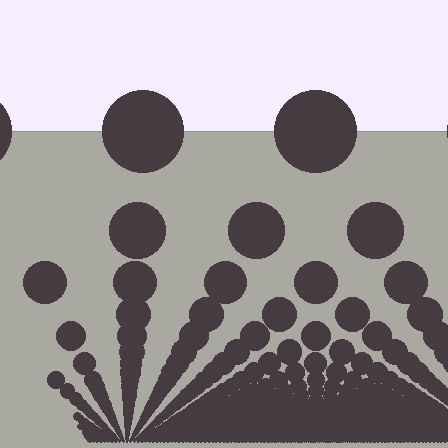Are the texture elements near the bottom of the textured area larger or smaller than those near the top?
Smaller. The gradient is inverted — elements near the bottom are smaller and denser.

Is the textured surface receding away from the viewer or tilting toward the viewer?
The surface appears to tilt toward the viewer. Texture elements get larger and sparser toward the top.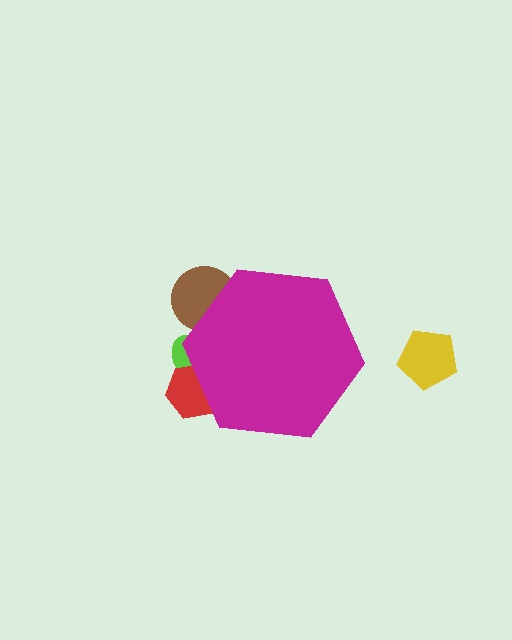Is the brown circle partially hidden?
Yes, the brown circle is partially hidden behind the magenta hexagon.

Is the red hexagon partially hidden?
Yes, the red hexagon is partially hidden behind the magenta hexagon.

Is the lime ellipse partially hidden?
Yes, the lime ellipse is partially hidden behind the magenta hexagon.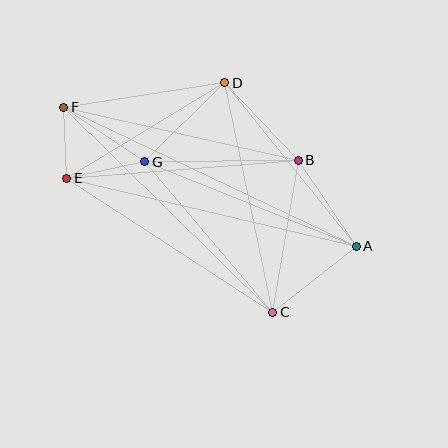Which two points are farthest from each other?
Points A and F are farthest from each other.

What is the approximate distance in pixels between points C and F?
The distance between C and F is approximately 293 pixels.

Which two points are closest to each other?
Points E and F are closest to each other.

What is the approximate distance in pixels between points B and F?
The distance between B and F is approximately 240 pixels.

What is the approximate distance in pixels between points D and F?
The distance between D and F is approximately 163 pixels.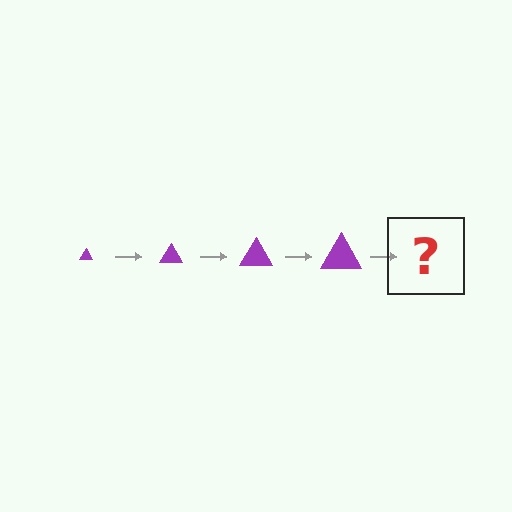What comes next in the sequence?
The next element should be a purple triangle, larger than the previous one.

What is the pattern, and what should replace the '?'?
The pattern is that the triangle gets progressively larger each step. The '?' should be a purple triangle, larger than the previous one.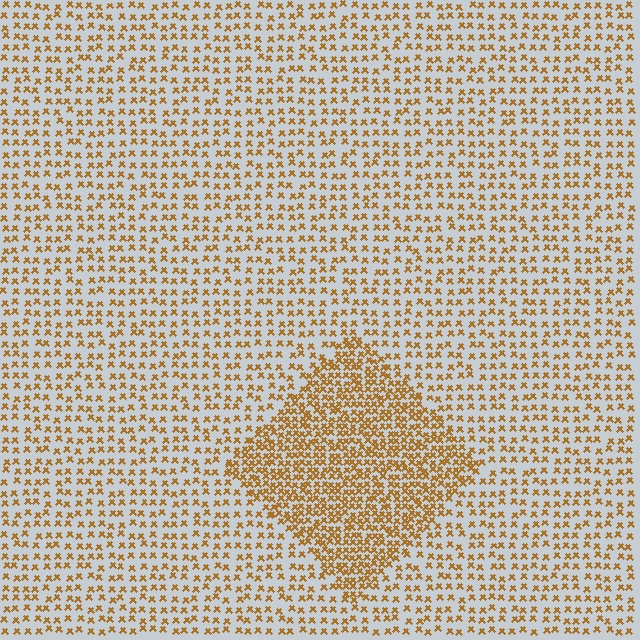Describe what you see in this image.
The image contains small brown elements arranged at two different densities. A diamond-shaped region is visible where the elements are more densely packed than the surrounding area.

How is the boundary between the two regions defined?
The boundary is defined by a change in element density (approximately 2.1x ratio). All elements are the same color, size, and shape.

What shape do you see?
I see a diamond.